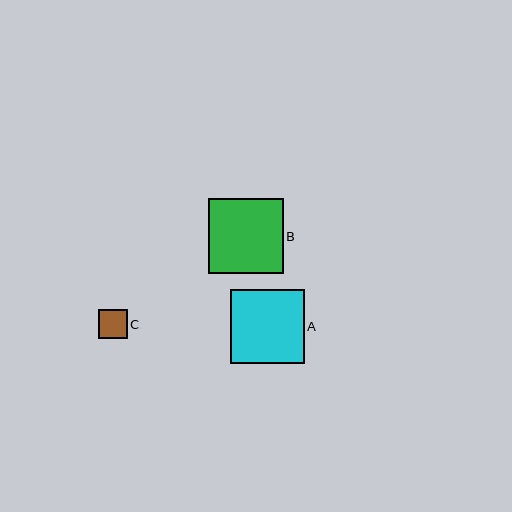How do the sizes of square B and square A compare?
Square B and square A are approximately the same size.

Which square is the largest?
Square B is the largest with a size of approximately 75 pixels.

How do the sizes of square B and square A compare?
Square B and square A are approximately the same size.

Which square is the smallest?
Square C is the smallest with a size of approximately 29 pixels.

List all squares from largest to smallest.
From largest to smallest: B, A, C.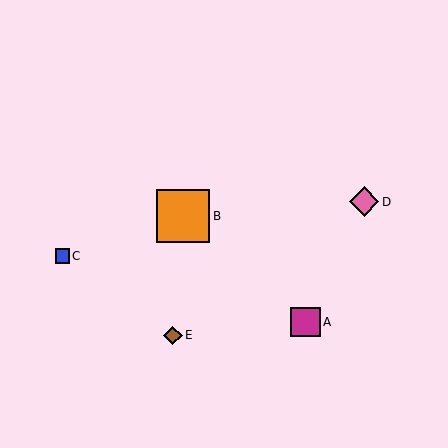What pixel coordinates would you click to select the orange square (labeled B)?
Click at (183, 216) to select the orange square B.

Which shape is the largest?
The orange square (labeled B) is the largest.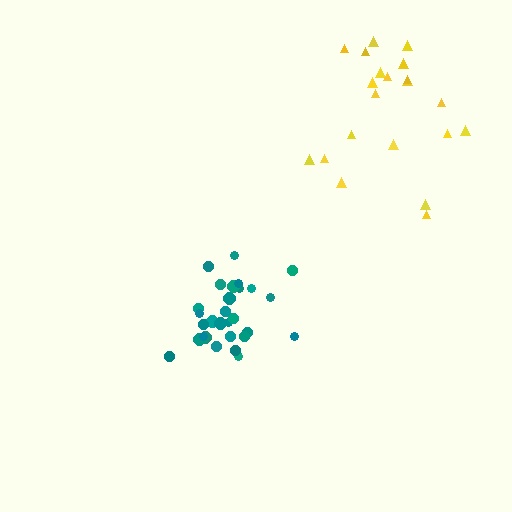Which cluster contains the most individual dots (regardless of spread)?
Teal (29).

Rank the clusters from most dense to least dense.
teal, yellow.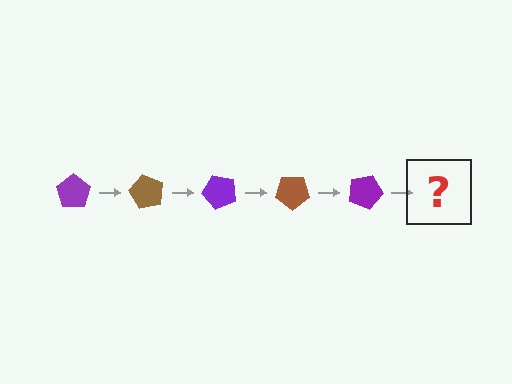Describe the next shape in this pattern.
It should be a brown pentagon, rotated 300 degrees from the start.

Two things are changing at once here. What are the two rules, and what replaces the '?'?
The two rules are that it rotates 60 degrees each step and the color cycles through purple and brown. The '?' should be a brown pentagon, rotated 300 degrees from the start.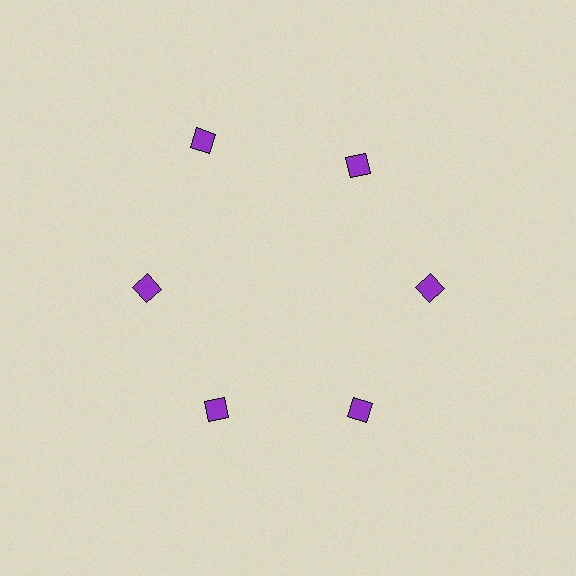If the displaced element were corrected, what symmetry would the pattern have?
It would have 6-fold rotational symmetry — the pattern would map onto itself every 60 degrees.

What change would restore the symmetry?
The symmetry would be restored by moving it inward, back onto the ring so that all 6 diamonds sit at equal angles and equal distance from the center.